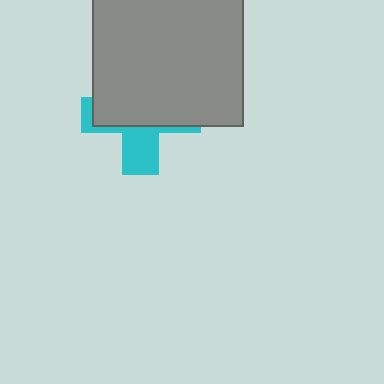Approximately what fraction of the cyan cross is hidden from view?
Roughly 65% of the cyan cross is hidden behind the gray square.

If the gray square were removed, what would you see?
You would see the complete cyan cross.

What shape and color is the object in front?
The object in front is a gray square.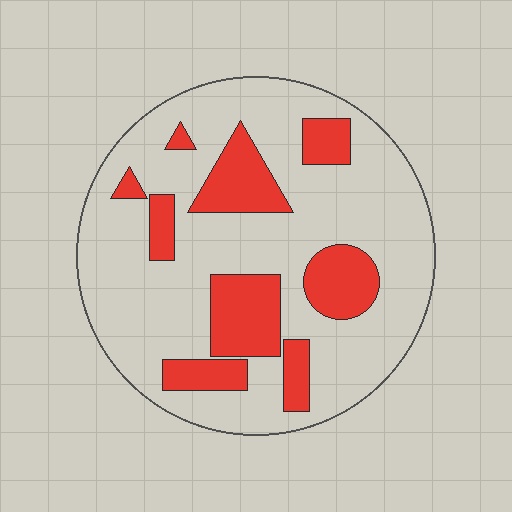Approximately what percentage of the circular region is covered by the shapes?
Approximately 25%.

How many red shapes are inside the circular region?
9.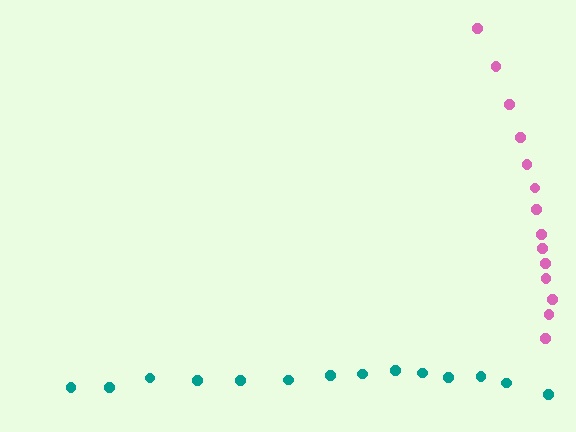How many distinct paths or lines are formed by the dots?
There are 2 distinct paths.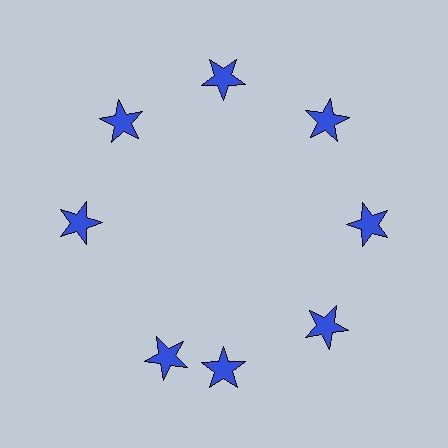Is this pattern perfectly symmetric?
No. The 8 blue stars are arranged in a ring, but one element near the 8 o'clock position is rotated out of alignment along the ring, breaking the 8-fold rotational symmetry.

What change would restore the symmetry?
The symmetry would be restored by rotating it back into even spacing with its neighbors so that all 8 stars sit at equal angles and equal distance from the center.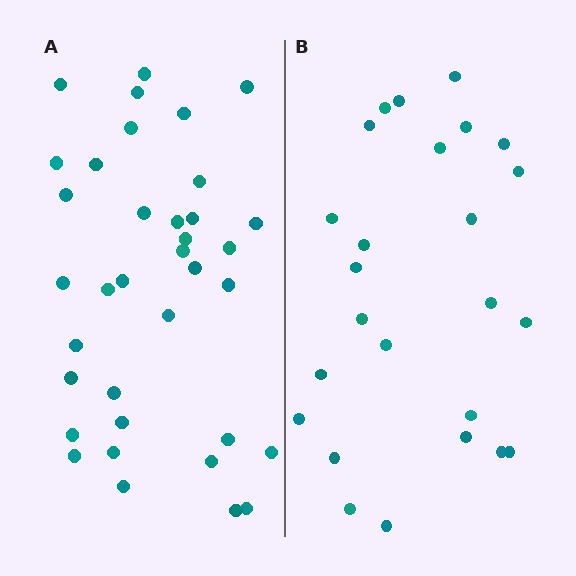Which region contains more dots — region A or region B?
Region A (the left region) has more dots.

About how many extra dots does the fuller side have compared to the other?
Region A has roughly 12 or so more dots than region B.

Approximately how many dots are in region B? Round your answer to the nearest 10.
About 20 dots. (The exact count is 25, which rounds to 20.)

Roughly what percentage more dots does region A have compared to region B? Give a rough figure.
About 45% more.